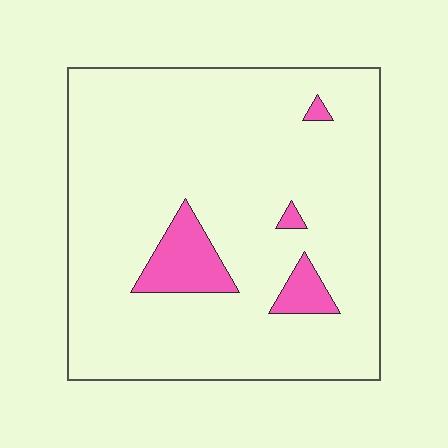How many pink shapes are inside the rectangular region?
4.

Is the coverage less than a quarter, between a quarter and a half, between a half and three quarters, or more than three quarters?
Less than a quarter.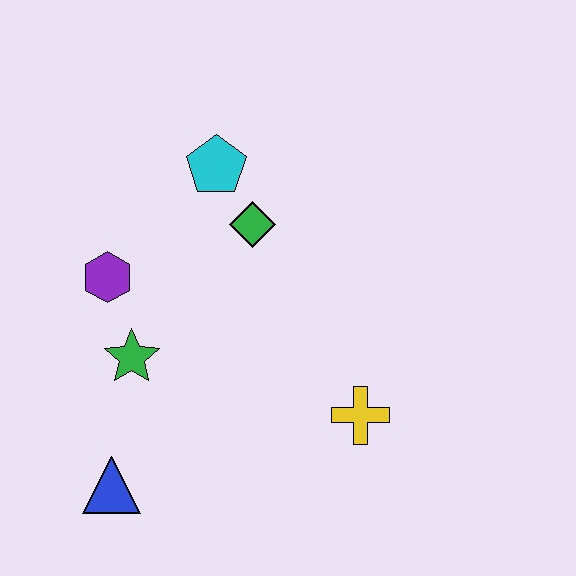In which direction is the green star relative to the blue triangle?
The green star is above the blue triangle.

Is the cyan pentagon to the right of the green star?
Yes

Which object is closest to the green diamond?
The cyan pentagon is closest to the green diamond.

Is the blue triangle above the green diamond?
No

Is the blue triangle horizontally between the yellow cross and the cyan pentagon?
No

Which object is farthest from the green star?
The yellow cross is farthest from the green star.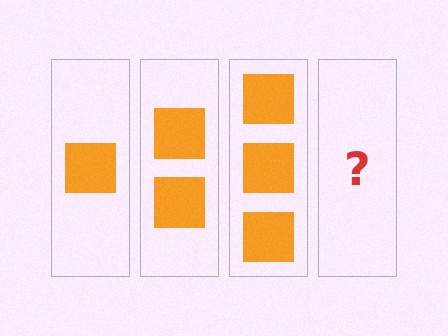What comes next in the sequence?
The next element should be 4 squares.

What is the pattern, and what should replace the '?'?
The pattern is that each step adds one more square. The '?' should be 4 squares.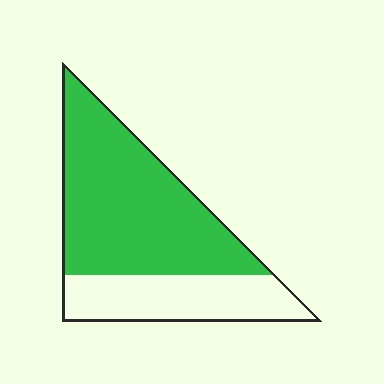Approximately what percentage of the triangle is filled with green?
Approximately 65%.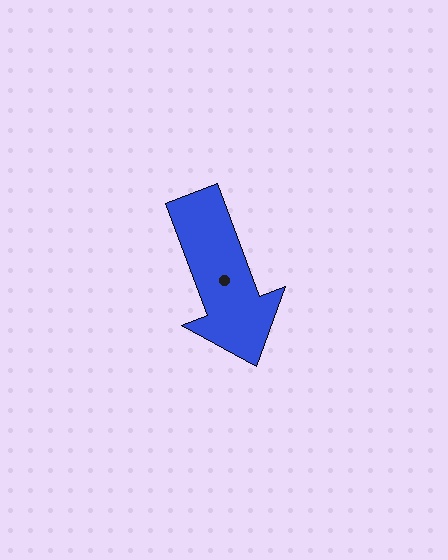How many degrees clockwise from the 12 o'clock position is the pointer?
Approximately 159 degrees.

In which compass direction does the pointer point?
South.